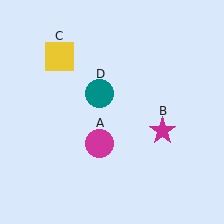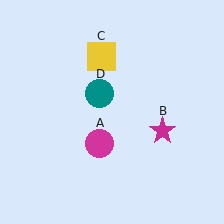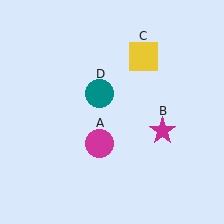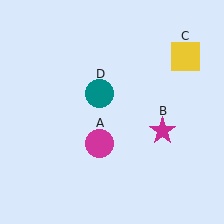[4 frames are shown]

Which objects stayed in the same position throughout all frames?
Magenta circle (object A) and magenta star (object B) and teal circle (object D) remained stationary.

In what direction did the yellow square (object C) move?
The yellow square (object C) moved right.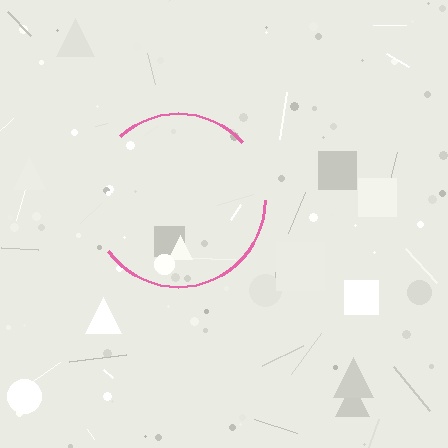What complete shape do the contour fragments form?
The contour fragments form a circle.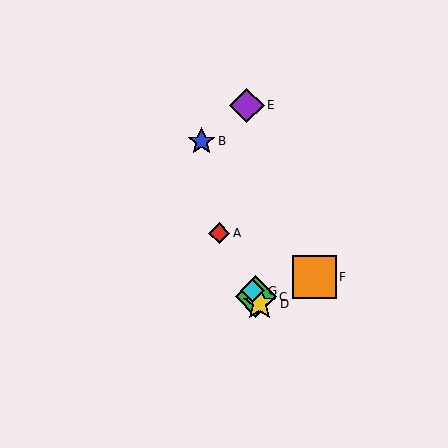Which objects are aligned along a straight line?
Objects A, C, D, G are aligned along a straight line.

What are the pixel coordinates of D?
Object D is at (260, 304).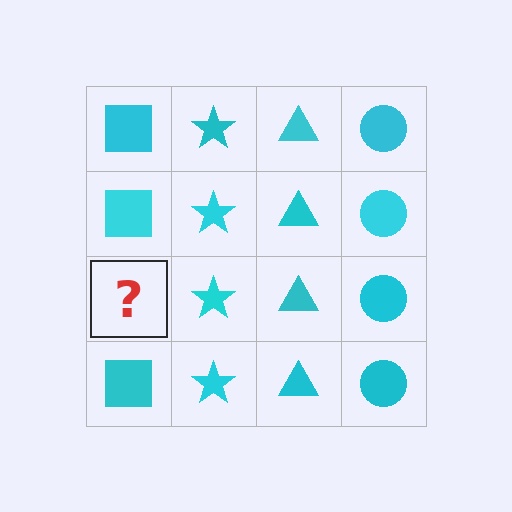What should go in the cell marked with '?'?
The missing cell should contain a cyan square.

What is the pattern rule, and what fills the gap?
The rule is that each column has a consistent shape. The gap should be filled with a cyan square.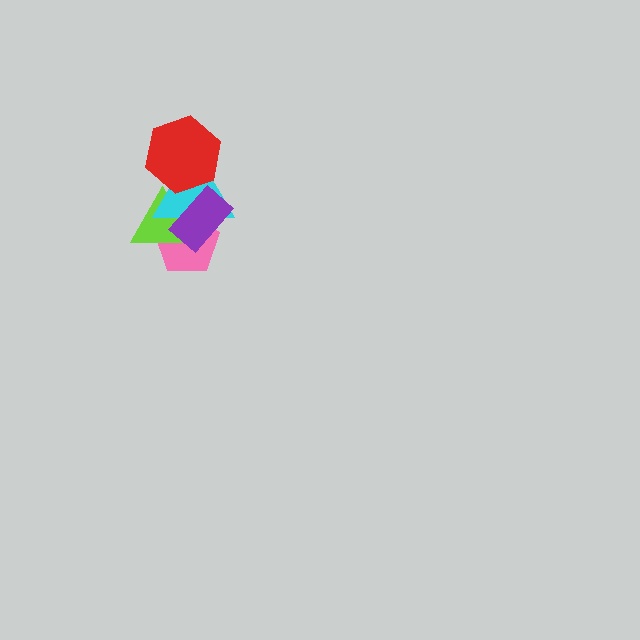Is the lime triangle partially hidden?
Yes, it is partially covered by another shape.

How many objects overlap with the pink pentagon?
3 objects overlap with the pink pentagon.